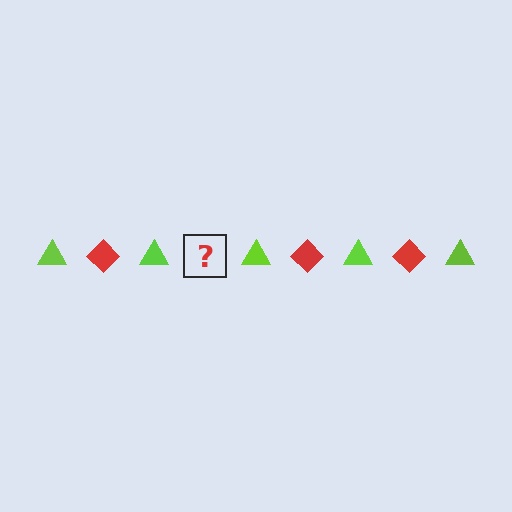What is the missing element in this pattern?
The missing element is a red diamond.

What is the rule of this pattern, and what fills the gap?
The rule is that the pattern alternates between lime triangle and red diamond. The gap should be filled with a red diamond.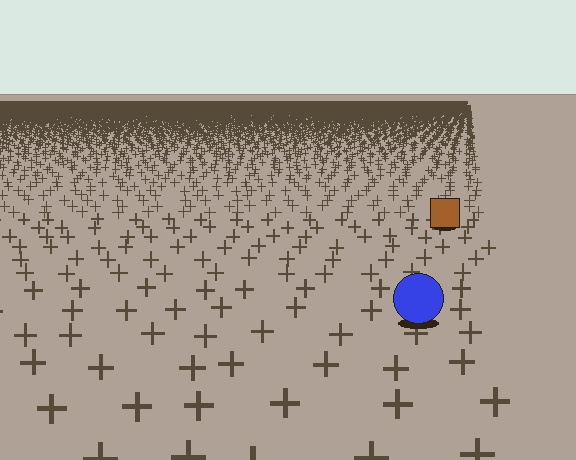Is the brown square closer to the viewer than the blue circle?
No. The blue circle is closer — you can tell from the texture gradient: the ground texture is coarser near it.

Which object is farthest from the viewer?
The brown square is farthest from the viewer. It appears smaller and the ground texture around it is denser.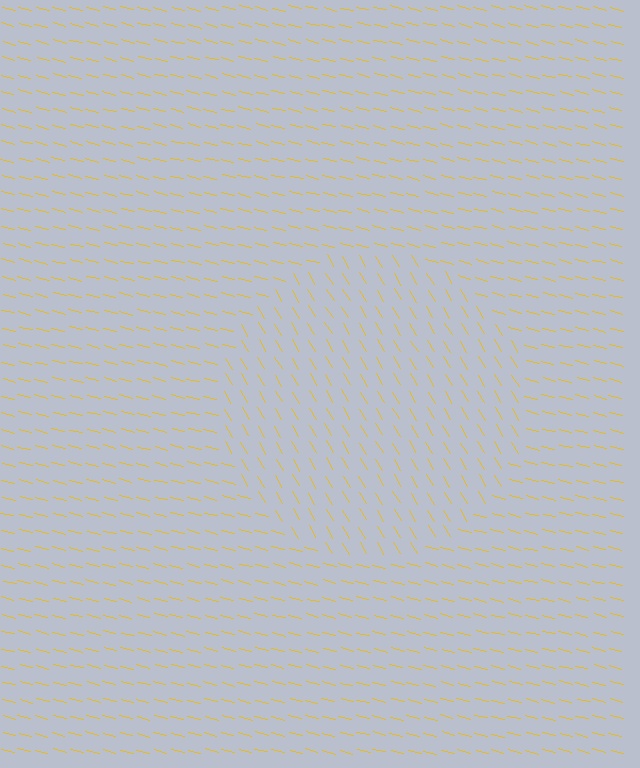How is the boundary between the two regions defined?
The boundary is defined purely by a change in line orientation (approximately 45 degrees difference). All lines are the same color and thickness.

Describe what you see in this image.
The image is filled with small yellow line segments. A circle region in the image has lines oriented differently from the surrounding lines, creating a visible texture boundary.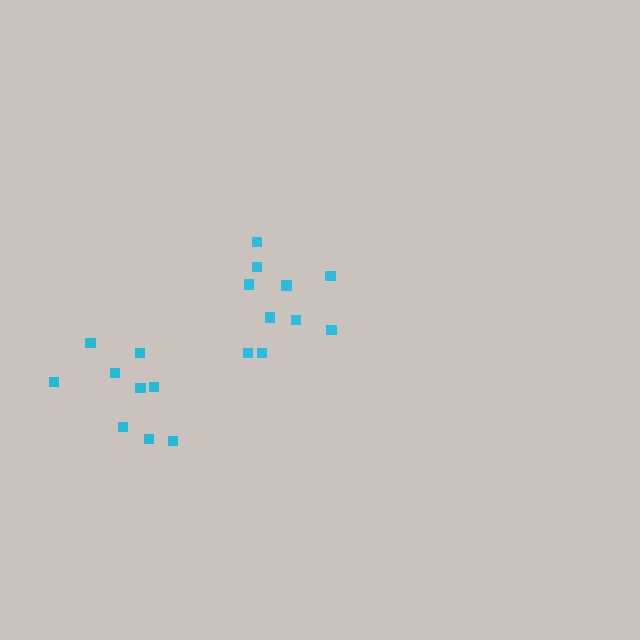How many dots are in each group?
Group 1: 10 dots, Group 2: 9 dots (19 total).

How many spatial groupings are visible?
There are 2 spatial groupings.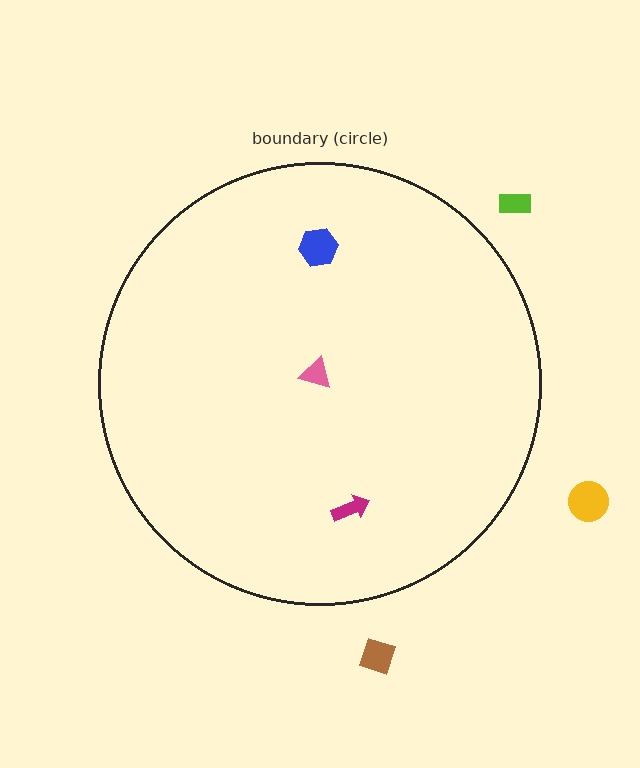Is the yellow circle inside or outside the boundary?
Outside.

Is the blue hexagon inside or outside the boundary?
Inside.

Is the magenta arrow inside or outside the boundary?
Inside.